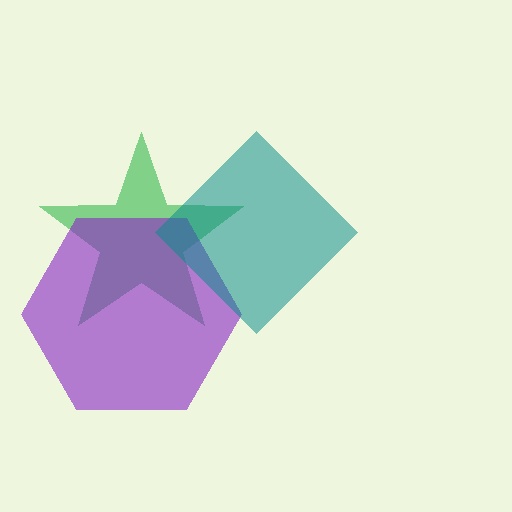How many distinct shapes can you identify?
There are 3 distinct shapes: a green star, a purple hexagon, a teal diamond.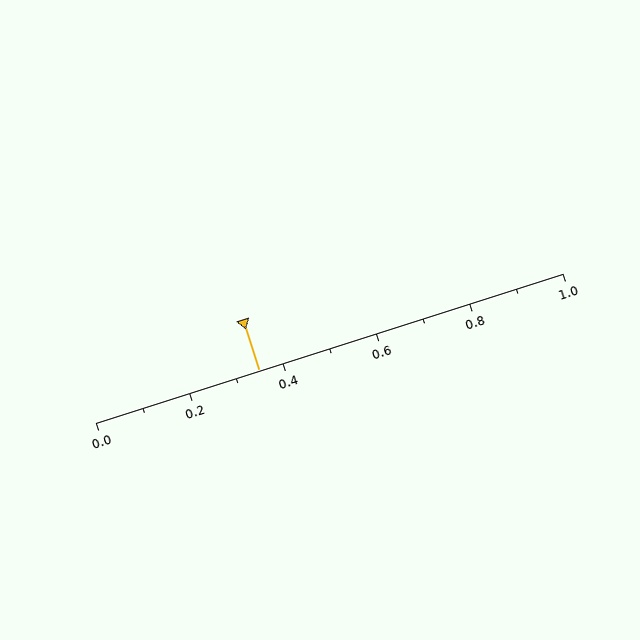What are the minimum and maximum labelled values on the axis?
The axis runs from 0.0 to 1.0.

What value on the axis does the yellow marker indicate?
The marker indicates approximately 0.35.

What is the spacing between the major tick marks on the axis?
The major ticks are spaced 0.2 apart.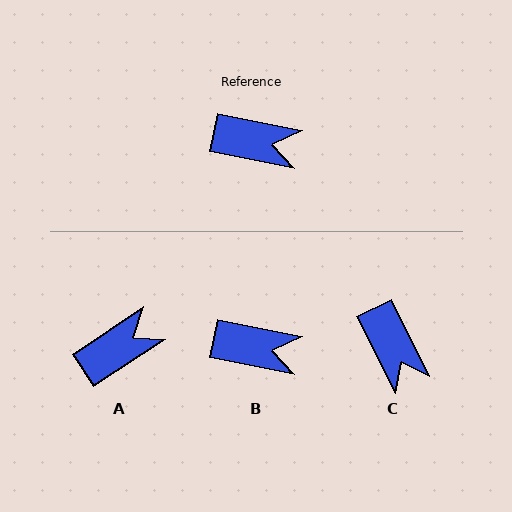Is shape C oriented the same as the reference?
No, it is off by about 52 degrees.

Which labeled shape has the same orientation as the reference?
B.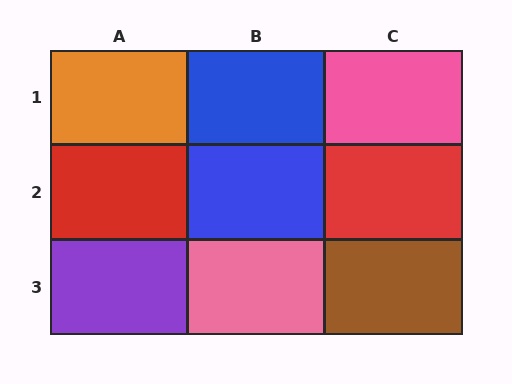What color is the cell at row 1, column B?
Blue.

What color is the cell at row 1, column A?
Orange.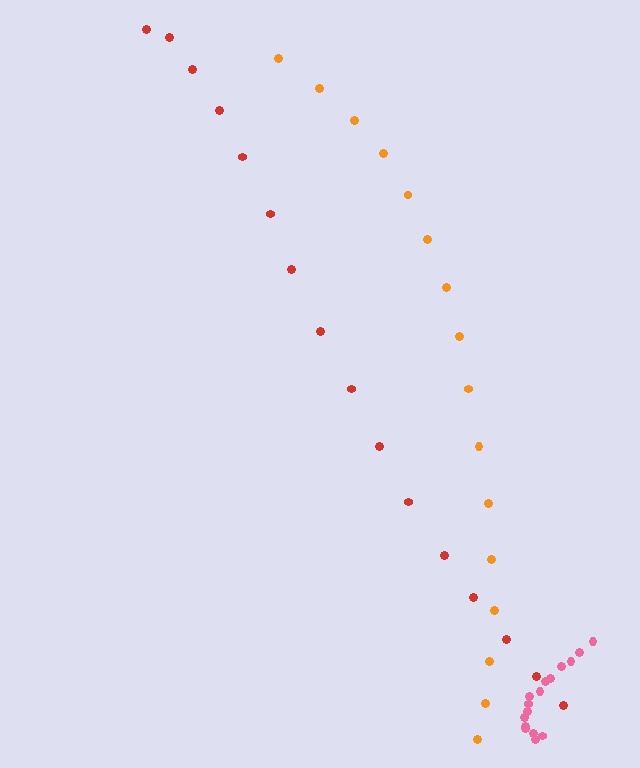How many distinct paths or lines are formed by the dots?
There are 3 distinct paths.